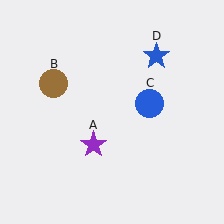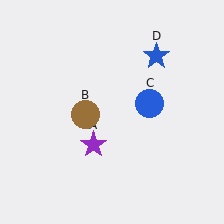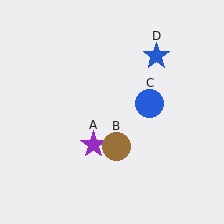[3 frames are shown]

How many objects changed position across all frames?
1 object changed position: brown circle (object B).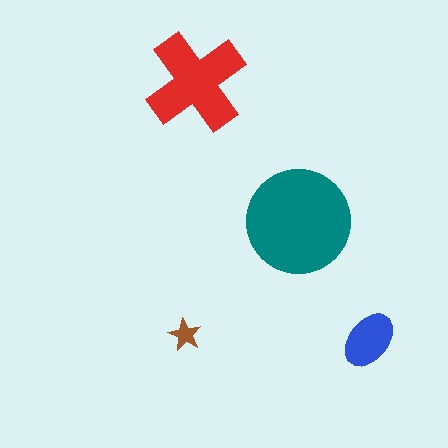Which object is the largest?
The teal circle.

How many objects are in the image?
There are 4 objects in the image.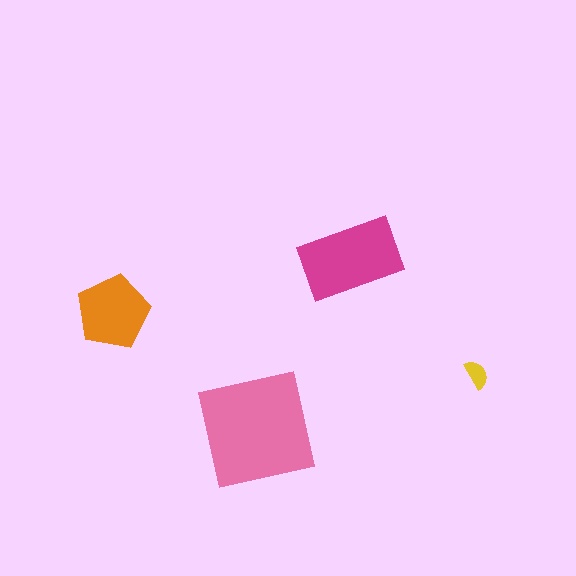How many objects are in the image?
There are 4 objects in the image.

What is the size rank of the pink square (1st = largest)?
1st.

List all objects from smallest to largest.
The yellow semicircle, the orange pentagon, the magenta rectangle, the pink square.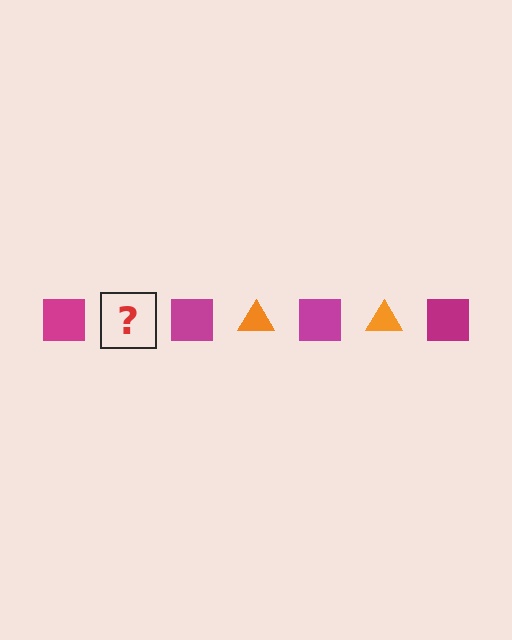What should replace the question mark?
The question mark should be replaced with an orange triangle.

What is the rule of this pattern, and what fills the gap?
The rule is that the pattern alternates between magenta square and orange triangle. The gap should be filled with an orange triangle.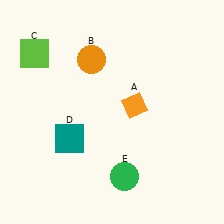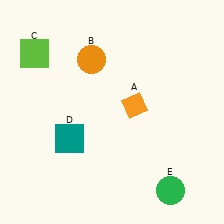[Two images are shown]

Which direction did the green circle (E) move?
The green circle (E) moved right.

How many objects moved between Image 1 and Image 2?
1 object moved between the two images.